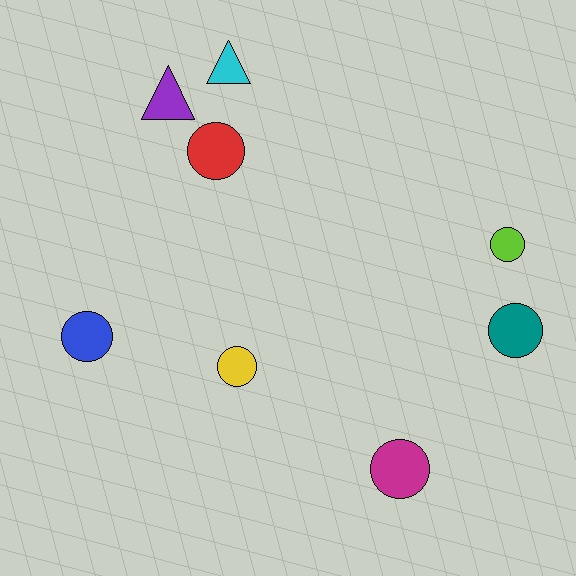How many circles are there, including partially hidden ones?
There are 6 circles.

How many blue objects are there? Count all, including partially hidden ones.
There is 1 blue object.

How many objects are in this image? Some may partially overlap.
There are 8 objects.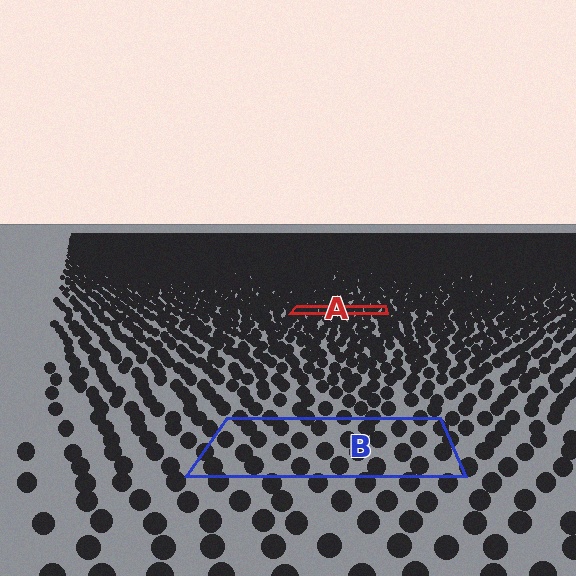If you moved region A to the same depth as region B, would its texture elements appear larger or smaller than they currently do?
They would appear larger. At a closer depth, the same texture elements are projected at a bigger on-screen size.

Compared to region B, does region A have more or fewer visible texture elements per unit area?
Region A has more texture elements per unit area — they are packed more densely because it is farther away.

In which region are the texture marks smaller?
The texture marks are smaller in region A, because it is farther away.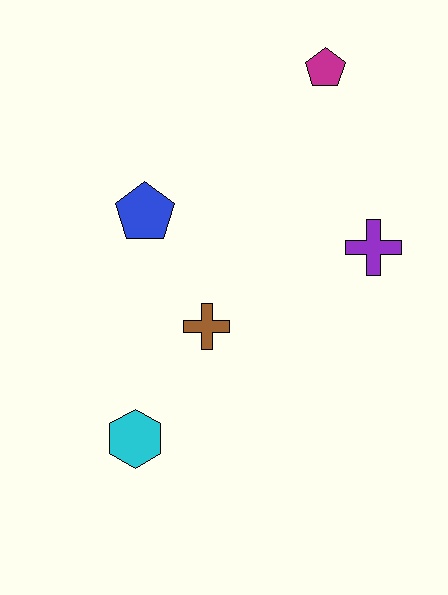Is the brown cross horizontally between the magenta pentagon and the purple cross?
No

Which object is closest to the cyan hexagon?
The brown cross is closest to the cyan hexagon.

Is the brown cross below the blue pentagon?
Yes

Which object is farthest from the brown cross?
The magenta pentagon is farthest from the brown cross.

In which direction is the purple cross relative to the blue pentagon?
The purple cross is to the right of the blue pentagon.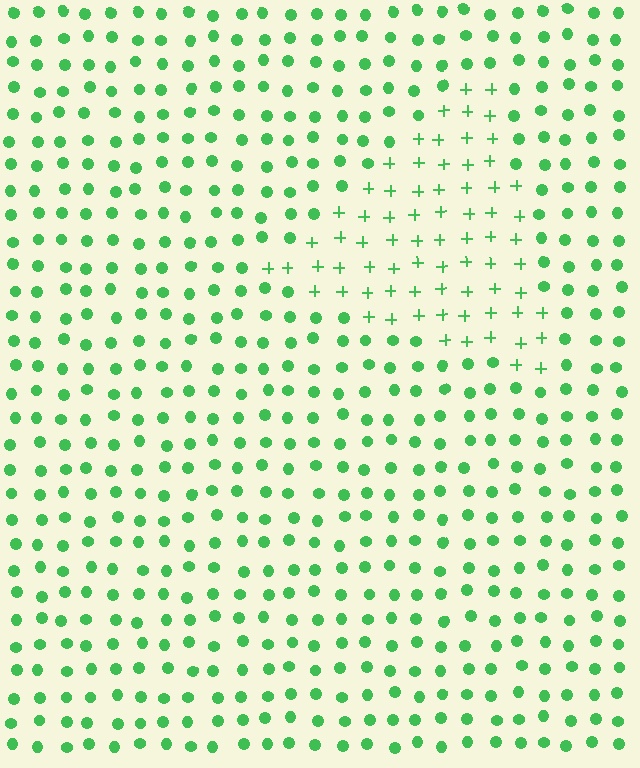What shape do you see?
I see a triangle.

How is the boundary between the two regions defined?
The boundary is defined by a change in element shape: plus signs inside vs. circles outside. All elements share the same color and spacing.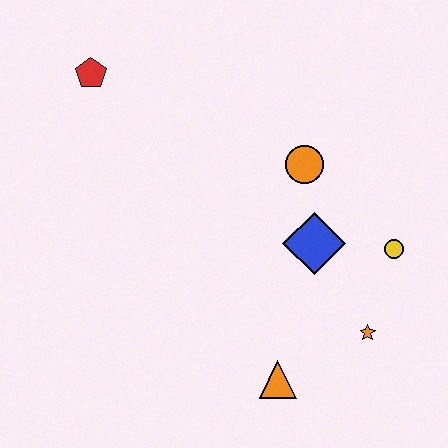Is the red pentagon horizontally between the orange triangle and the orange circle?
No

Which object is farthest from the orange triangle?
The red pentagon is farthest from the orange triangle.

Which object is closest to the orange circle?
The blue diamond is closest to the orange circle.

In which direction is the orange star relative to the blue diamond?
The orange star is below the blue diamond.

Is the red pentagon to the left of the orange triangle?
Yes